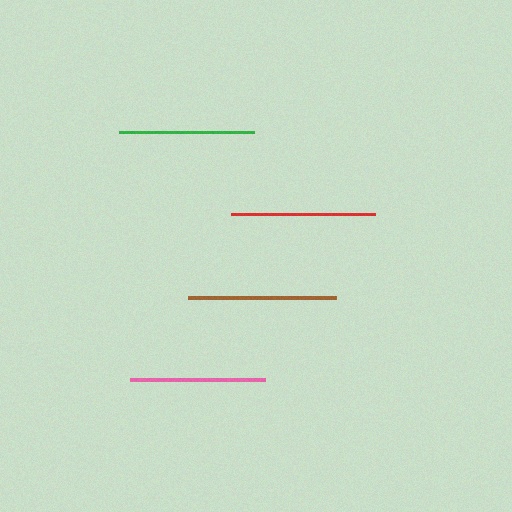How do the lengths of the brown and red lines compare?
The brown and red lines are approximately the same length.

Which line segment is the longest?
The brown line is the longest at approximately 149 pixels.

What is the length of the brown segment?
The brown segment is approximately 149 pixels long.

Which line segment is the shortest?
The pink line is the shortest at approximately 135 pixels.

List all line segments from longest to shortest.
From longest to shortest: brown, red, green, pink.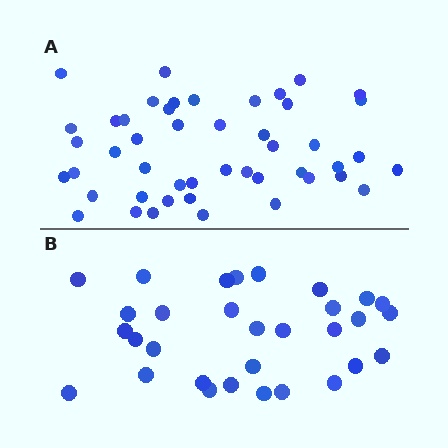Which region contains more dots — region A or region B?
Region A (the top region) has more dots.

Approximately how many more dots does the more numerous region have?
Region A has approximately 15 more dots than region B.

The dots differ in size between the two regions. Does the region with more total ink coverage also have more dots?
No. Region B has more total ink coverage because its dots are larger, but region A actually contains more individual dots. Total area can be misleading — the number of items is what matters here.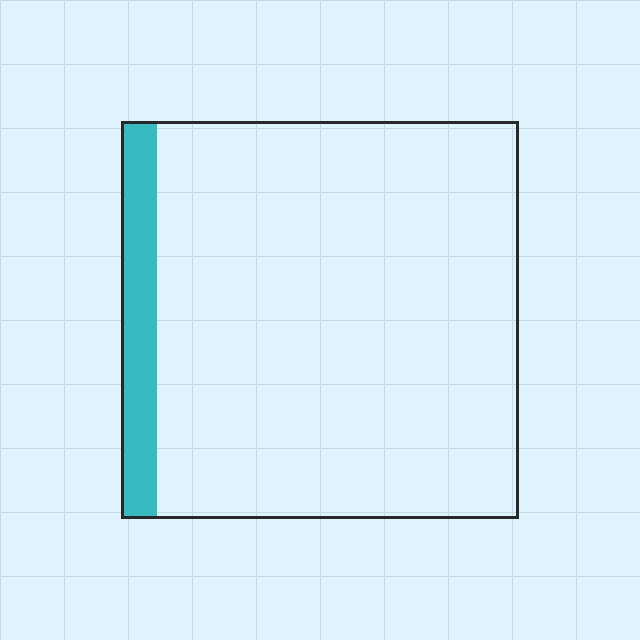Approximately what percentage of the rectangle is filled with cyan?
Approximately 10%.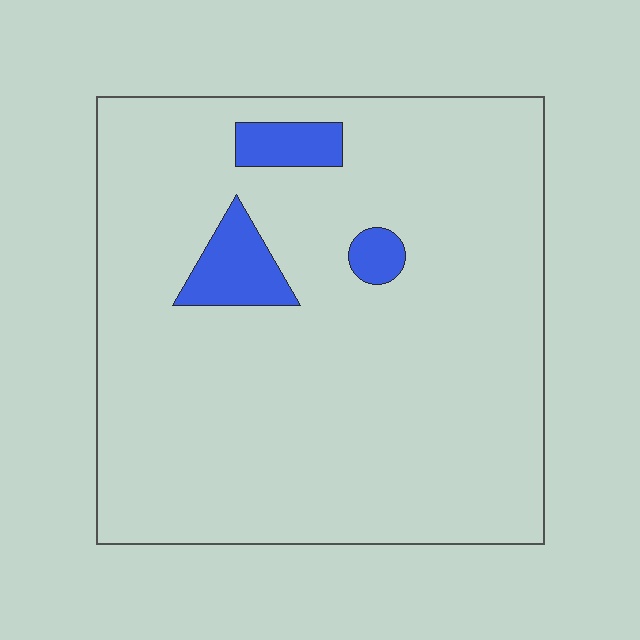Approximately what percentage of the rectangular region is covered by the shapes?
Approximately 5%.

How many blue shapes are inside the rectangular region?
3.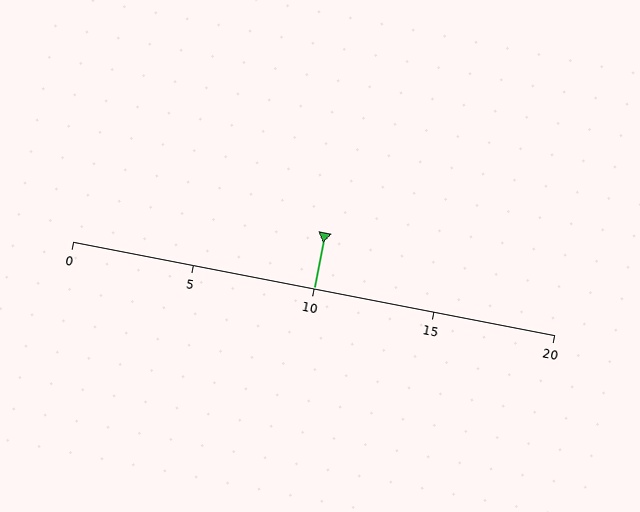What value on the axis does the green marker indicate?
The marker indicates approximately 10.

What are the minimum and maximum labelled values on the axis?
The axis runs from 0 to 20.